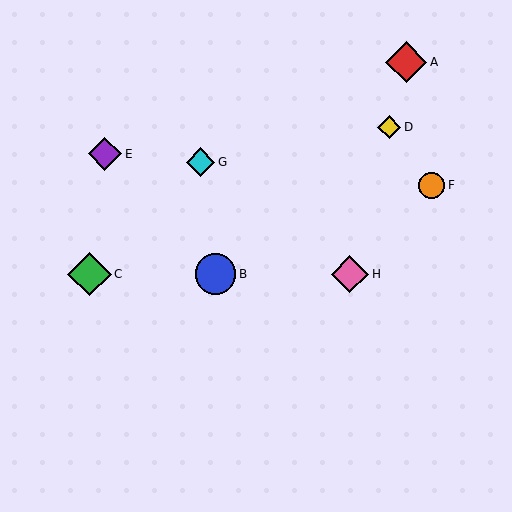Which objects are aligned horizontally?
Objects B, C, H are aligned horizontally.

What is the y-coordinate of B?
Object B is at y≈274.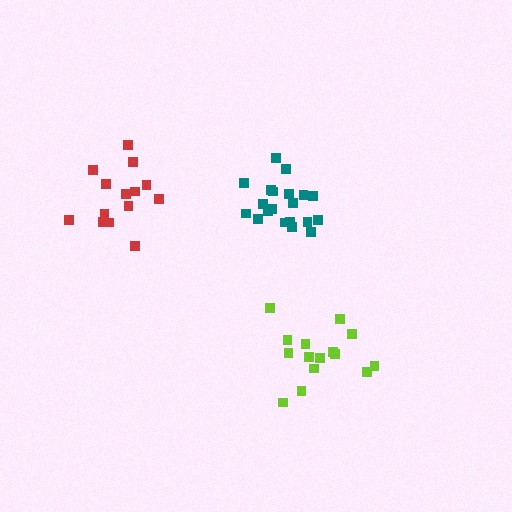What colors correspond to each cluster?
The clusters are colored: teal, lime, red.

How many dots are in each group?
Group 1: 20 dots, Group 2: 15 dots, Group 3: 14 dots (49 total).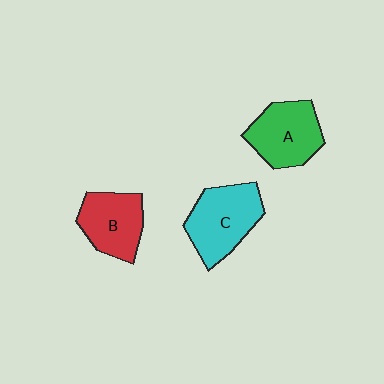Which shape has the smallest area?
Shape B (red).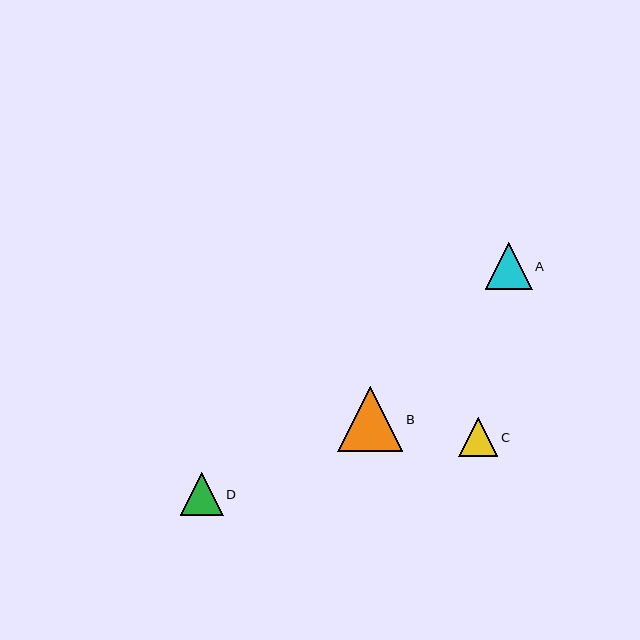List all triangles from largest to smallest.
From largest to smallest: B, A, D, C.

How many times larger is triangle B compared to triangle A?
Triangle B is approximately 1.4 times the size of triangle A.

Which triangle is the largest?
Triangle B is the largest with a size of approximately 65 pixels.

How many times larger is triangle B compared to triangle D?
Triangle B is approximately 1.5 times the size of triangle D.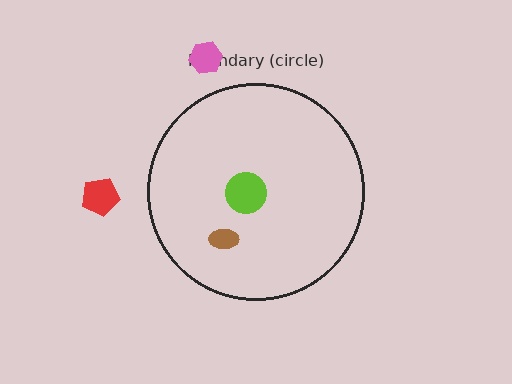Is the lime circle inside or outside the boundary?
Inside.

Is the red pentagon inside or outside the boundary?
Outside.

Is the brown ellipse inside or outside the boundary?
Inside.